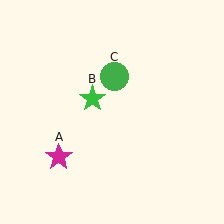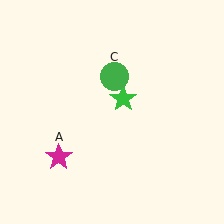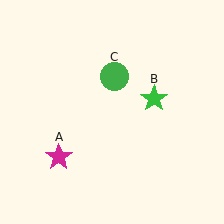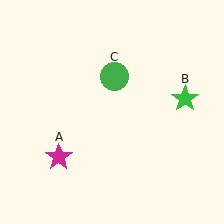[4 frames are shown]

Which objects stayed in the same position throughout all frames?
Magenta star (object A) and green circle (object C) remained stationary.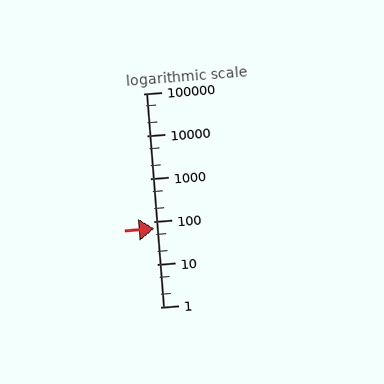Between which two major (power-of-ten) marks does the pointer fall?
The pointer is between 10 and 100.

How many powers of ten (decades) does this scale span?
The scale spans 5 decades, from 1 to 100000.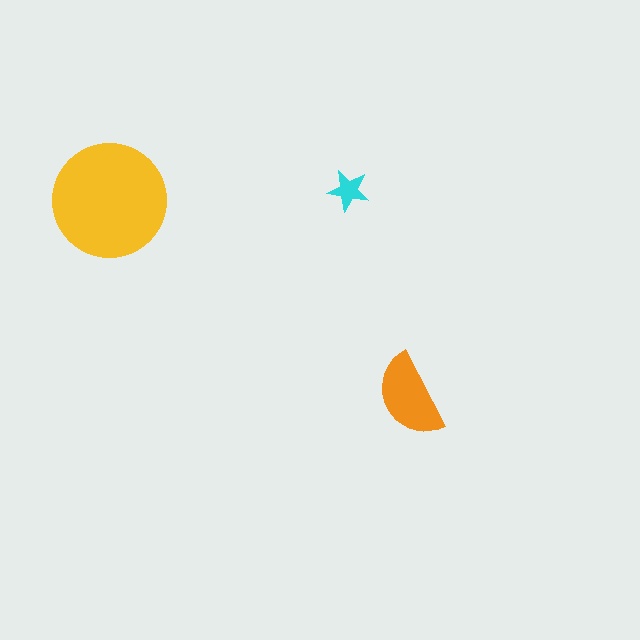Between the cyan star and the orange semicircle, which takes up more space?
The orange semicircle.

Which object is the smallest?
The cyan star.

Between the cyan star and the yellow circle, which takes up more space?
The yellow circle.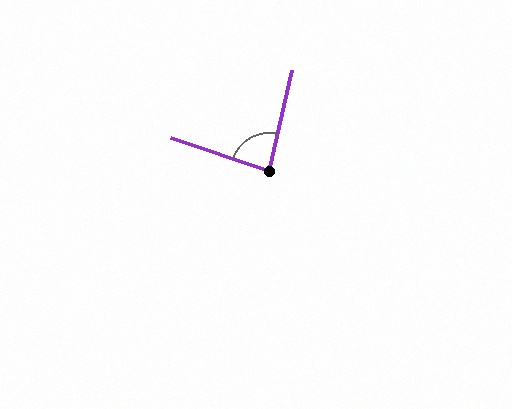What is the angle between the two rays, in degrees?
Approximately 84 degrees.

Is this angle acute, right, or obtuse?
It is acute.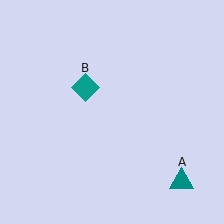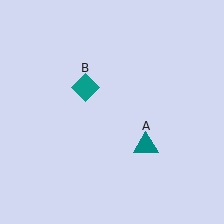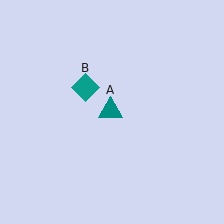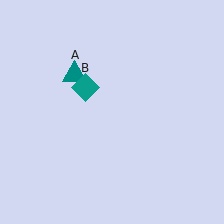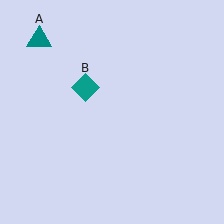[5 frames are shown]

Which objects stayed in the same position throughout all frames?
Teal diamond (object B) remained stationary.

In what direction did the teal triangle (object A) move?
The teal triangle (object A) moved up and to the left.